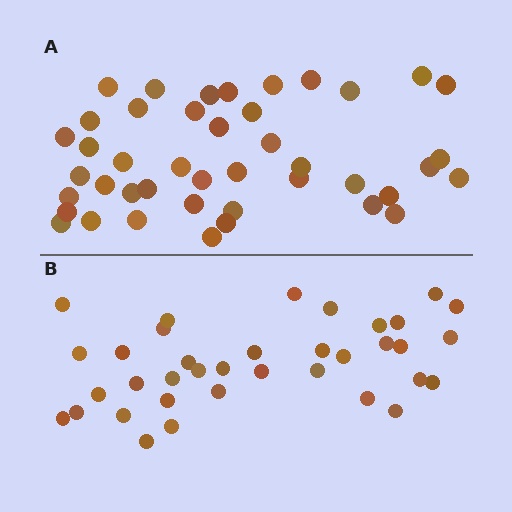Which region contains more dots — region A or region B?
Region A (the top region) has more dots.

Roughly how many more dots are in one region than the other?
Region A has roughly 8 or so more dots than region B.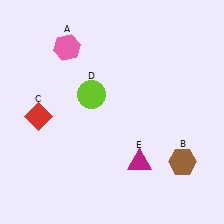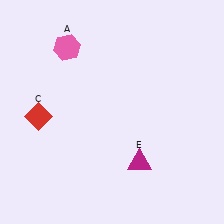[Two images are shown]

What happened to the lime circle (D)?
The lime circle (D) was removed in Image 2. It was in the top-left area of Image 1.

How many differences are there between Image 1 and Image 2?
There are 2 differences between the two images.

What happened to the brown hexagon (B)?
The brown hexagon (B) was removed in Image 2. It was in the bottom-right area of Image 1.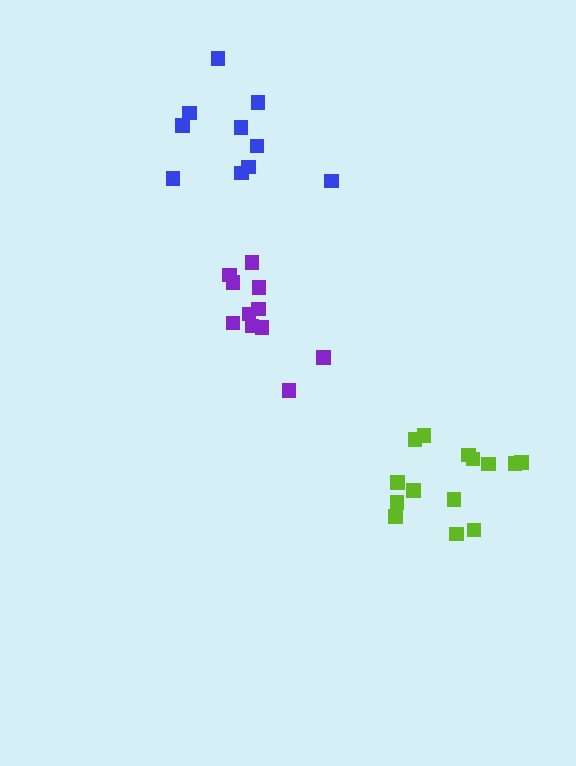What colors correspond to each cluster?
The clusters are colored: blue, lime, purple.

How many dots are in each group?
Group 1: 10 dots, Group 2: 14 dots, Group 3: 11 dots (35 total).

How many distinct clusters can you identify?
There are 3 distinct clusters.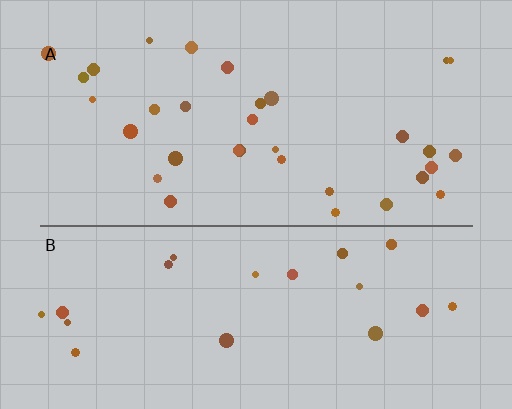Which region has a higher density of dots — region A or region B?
A (the top).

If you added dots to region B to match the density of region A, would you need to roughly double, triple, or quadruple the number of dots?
Approximately double.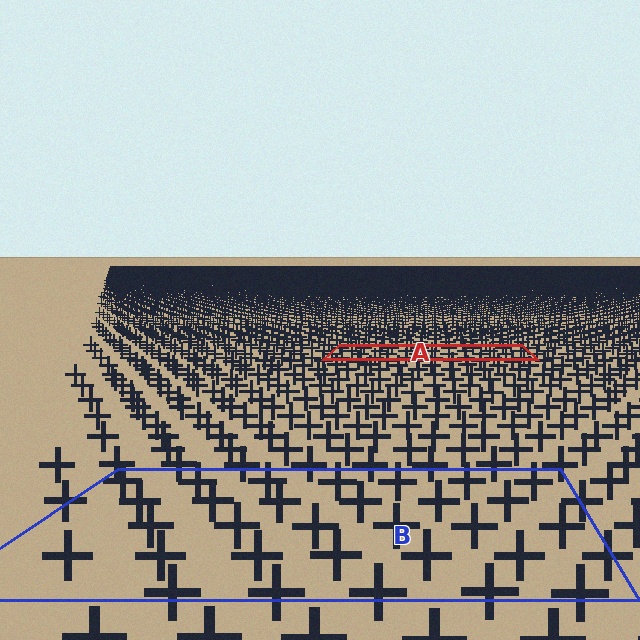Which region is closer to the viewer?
Region B is closer. The texture elements there are larger and more spread out.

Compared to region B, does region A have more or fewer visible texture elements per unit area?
Region A has more texture elements per unit area — they are packed more densely because it is farther away.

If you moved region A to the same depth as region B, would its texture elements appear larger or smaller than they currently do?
They would appear larger. At a closer depth, the same texture elements are projected at a bigger on-screen size.